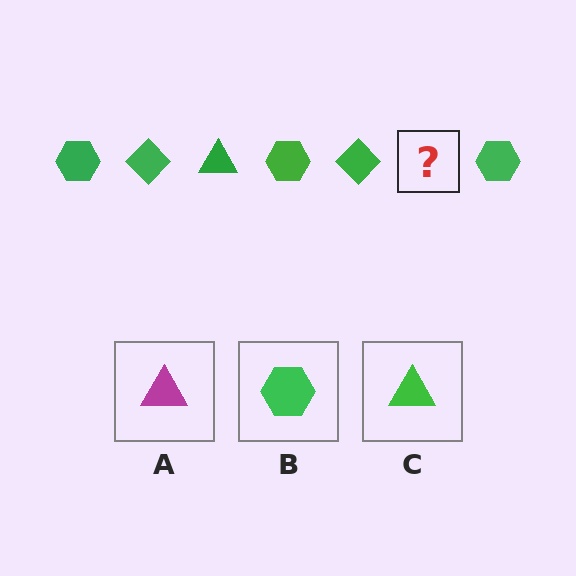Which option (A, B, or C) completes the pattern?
C.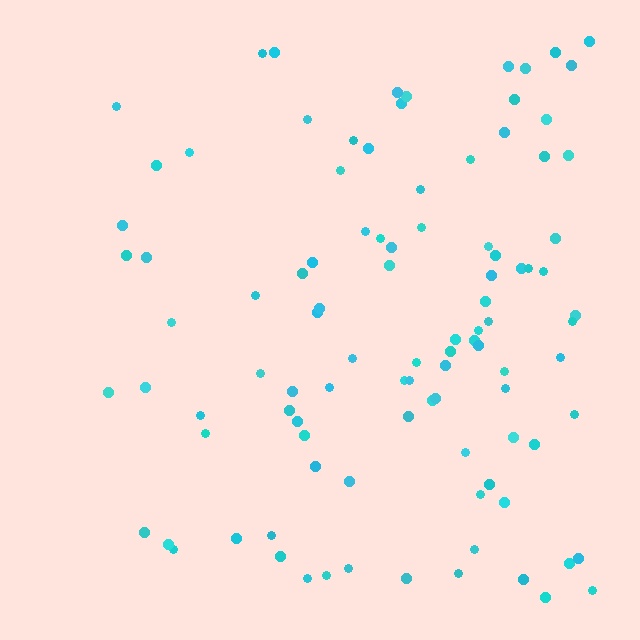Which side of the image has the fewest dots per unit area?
The left.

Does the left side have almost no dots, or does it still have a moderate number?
Still a moderate number, just noticeably fewer than the right.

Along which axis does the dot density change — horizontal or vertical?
Horizontal.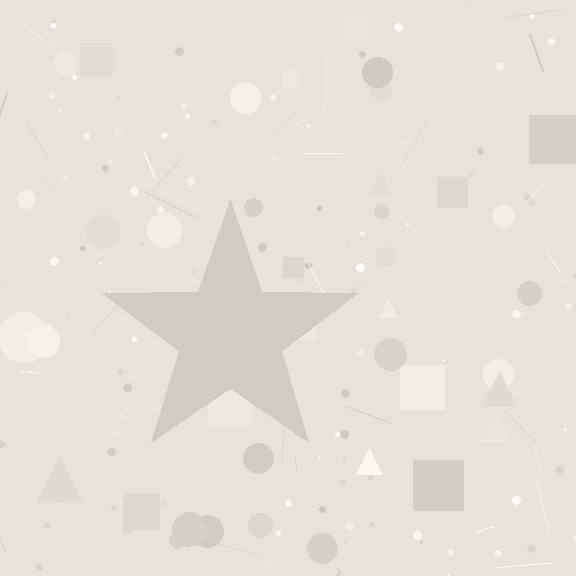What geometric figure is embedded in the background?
A star is embedded in the background.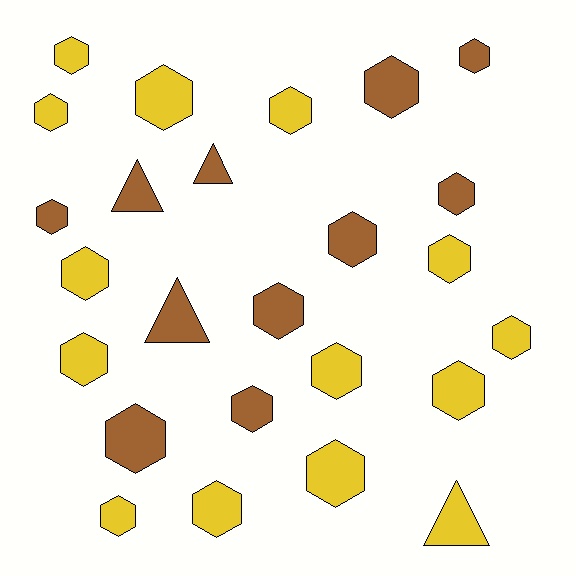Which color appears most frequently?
Yellow, with 14 objects.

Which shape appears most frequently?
Hexagon, with 21 objects.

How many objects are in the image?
There are 25 objects.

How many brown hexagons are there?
There are 8 brown hexagons.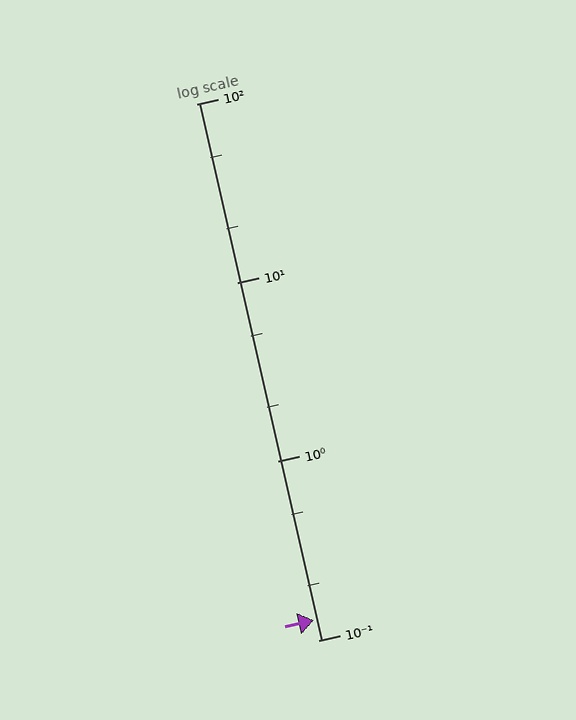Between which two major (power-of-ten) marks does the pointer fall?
The pointer is between 0.1 and 1.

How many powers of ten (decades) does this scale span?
The scale spans 3 decades, from 0.1 to 100.